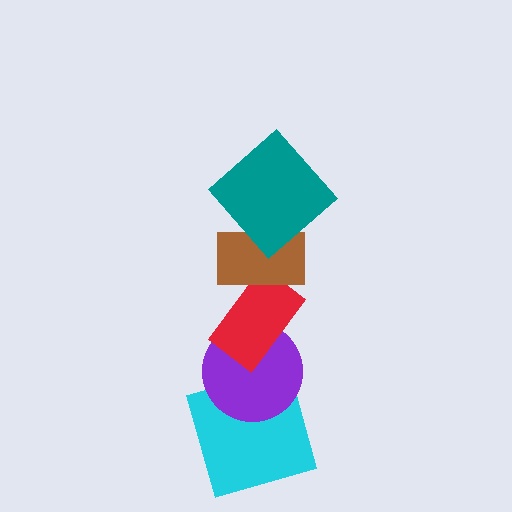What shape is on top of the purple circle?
The red rectangle is on top of the purple circle.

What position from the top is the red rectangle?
The red rectangle is 3rd from the top.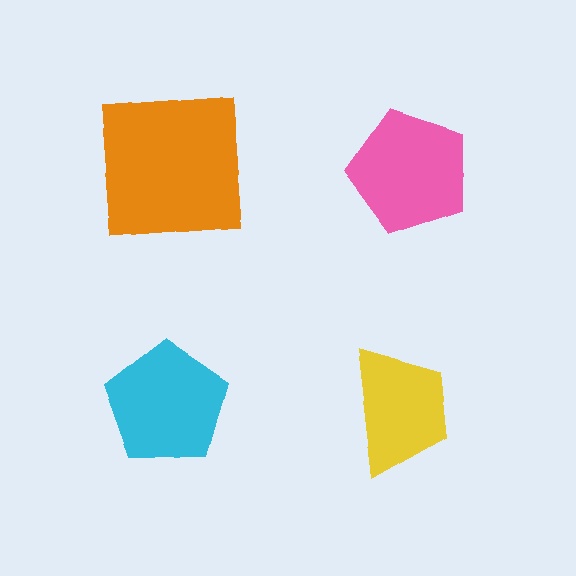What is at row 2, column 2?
A yellow trapezoid.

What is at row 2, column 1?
A cyan pentagon.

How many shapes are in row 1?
2 shapes.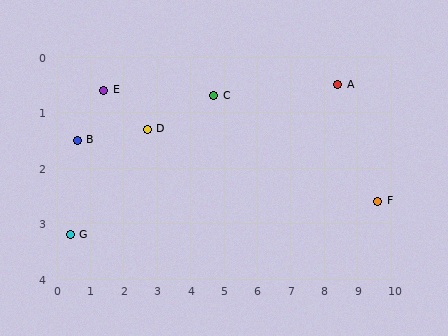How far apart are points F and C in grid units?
Points F and C are about 5.3 grid units apart.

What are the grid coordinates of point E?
Point E is at approximately (1.4, 0.6).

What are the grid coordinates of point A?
Point A is at approximately (8.4, 0.5).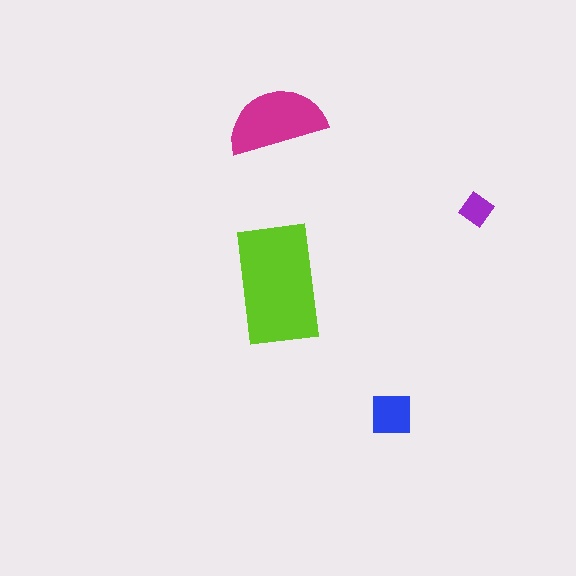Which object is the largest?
The lime rectangle.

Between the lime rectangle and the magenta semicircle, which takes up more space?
The lime rectangle.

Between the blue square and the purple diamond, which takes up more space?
The blue square.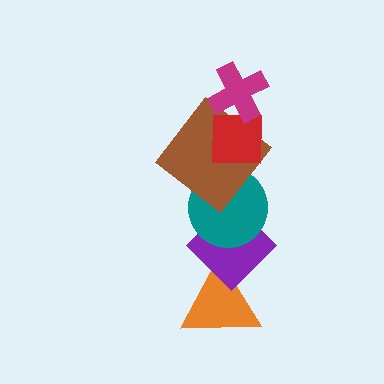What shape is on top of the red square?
The magenta cross is on top of the red square.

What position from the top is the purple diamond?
The purple diamond is 5th from the top.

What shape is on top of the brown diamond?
The red square is on top of the brown diamond.